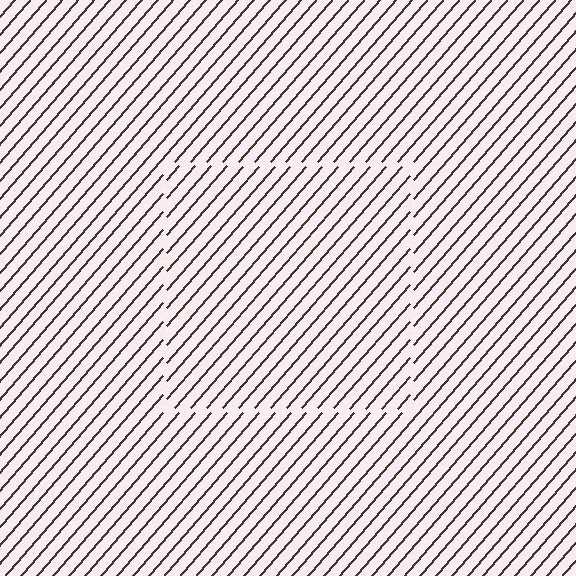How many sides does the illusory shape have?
4 sides — the line-ends trace a square.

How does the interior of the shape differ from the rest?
The interior of the shape contains the same grating, shifted by half a period — the contour is defined by the phase discontinuity where line-ends from the inner and outer gratings abut.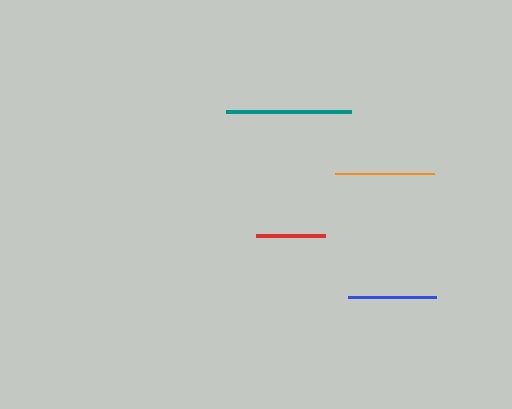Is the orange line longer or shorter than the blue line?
The orange line is longer than the blue line.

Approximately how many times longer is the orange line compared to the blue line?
The orange line is approximately 1.1 times the length of the blue line.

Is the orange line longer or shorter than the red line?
The orange line is longer than the red line.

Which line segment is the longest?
The teal line is the longest at approximately 126 pixels.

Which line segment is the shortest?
The red line is the shortest at approximately 69 pixels.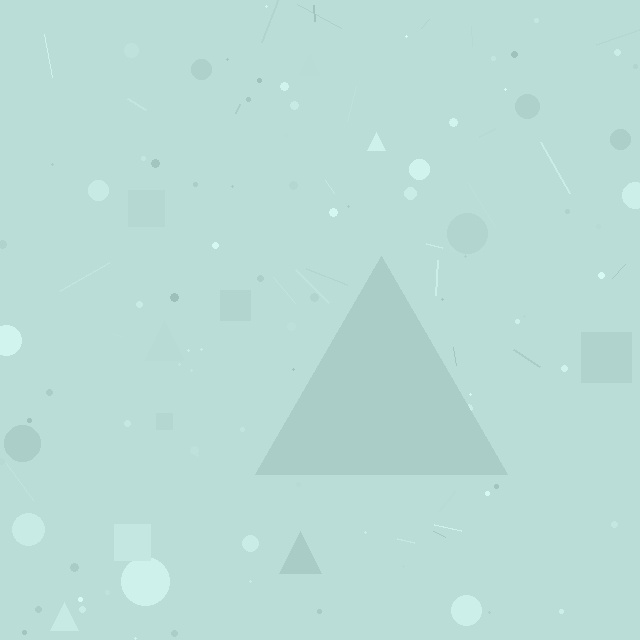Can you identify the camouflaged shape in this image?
The camouflaged shape is a triangle.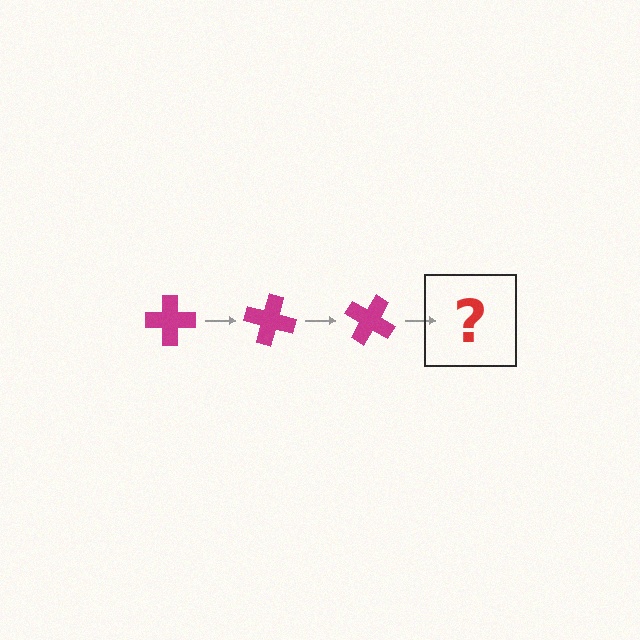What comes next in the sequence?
The next element should be a magenta cross rotated 45 degrees.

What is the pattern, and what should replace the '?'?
The pattern is that the cross rotates 15 degrees each step. The '?' should be a magenta cross rotated 45 degrees.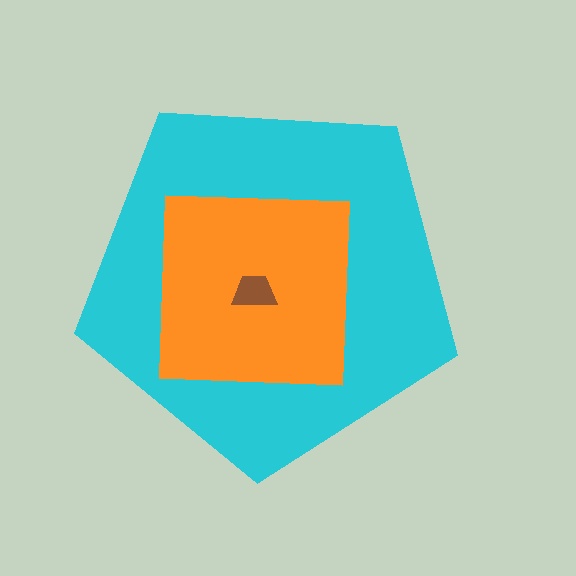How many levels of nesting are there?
3.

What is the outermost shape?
The cyan pentagon.